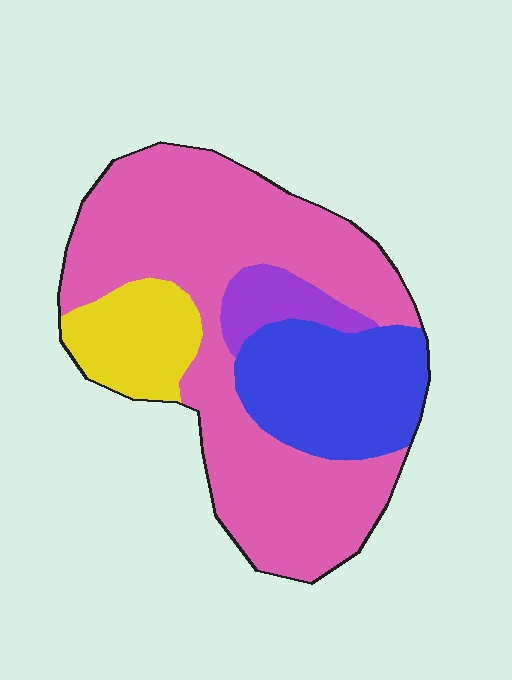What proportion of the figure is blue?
Blue takes up about one fifth (1/5) of the figure.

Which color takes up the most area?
Pink, at roughly 60%.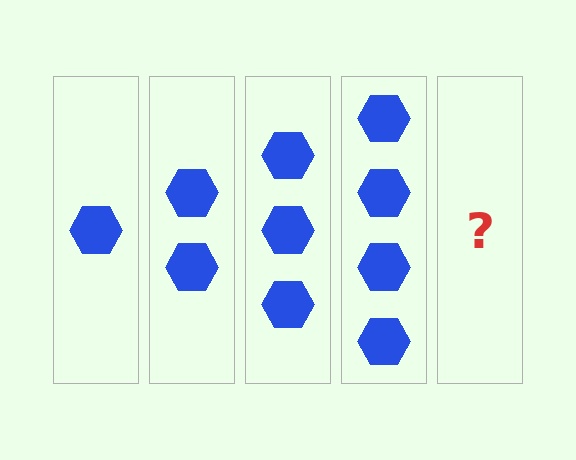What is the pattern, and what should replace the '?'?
The pattern is that each step adds one more hexagon. The '?' should be 5 hexagons.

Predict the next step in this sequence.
The next step is 5 hexagons.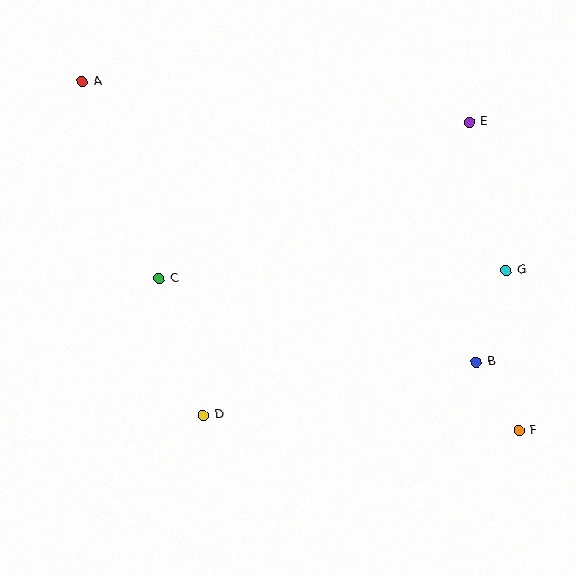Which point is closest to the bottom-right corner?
Point F is closest to the bottom-right corner.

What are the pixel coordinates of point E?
Point E is at (469, 122).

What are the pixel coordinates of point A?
Point A is at (82, 82).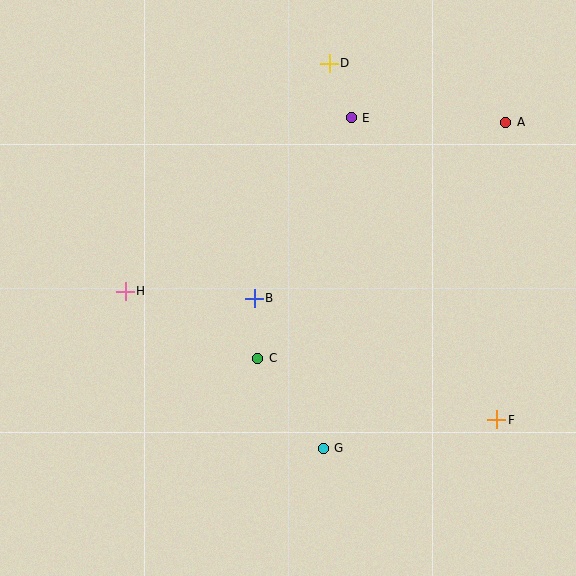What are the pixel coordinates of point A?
Point A is at (506, 122).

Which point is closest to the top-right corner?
Point A is closest to the top-right corner.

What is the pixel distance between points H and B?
The distance between H and B is 129 pixels.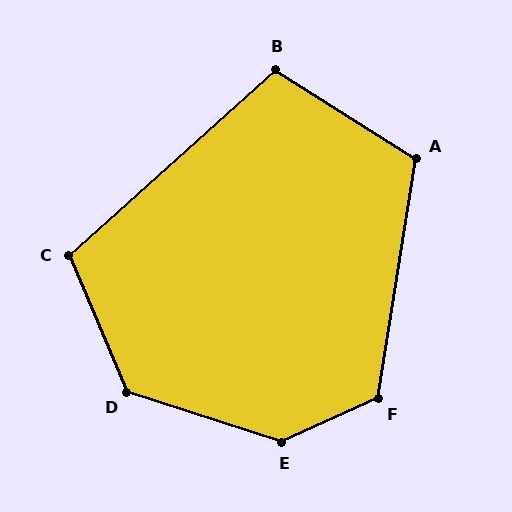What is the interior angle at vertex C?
Approximately 109 degrees (obtuse).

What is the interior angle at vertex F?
Approximately 123 degrees (obtuse).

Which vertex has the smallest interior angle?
B, at approximately 106 degrees.